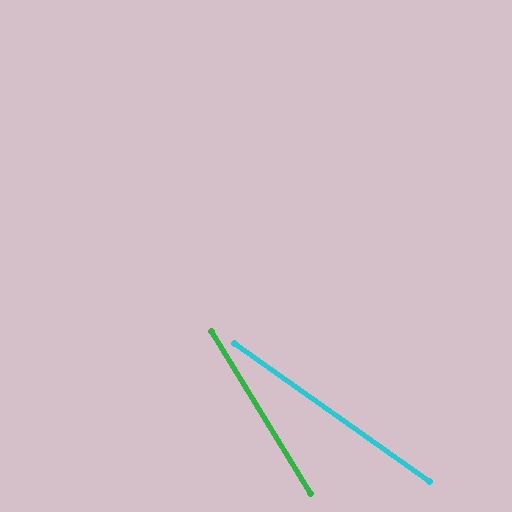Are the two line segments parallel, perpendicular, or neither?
Neither parallel nor perpendicular — they differ by about 23°.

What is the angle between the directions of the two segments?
Approximately 23 degrees.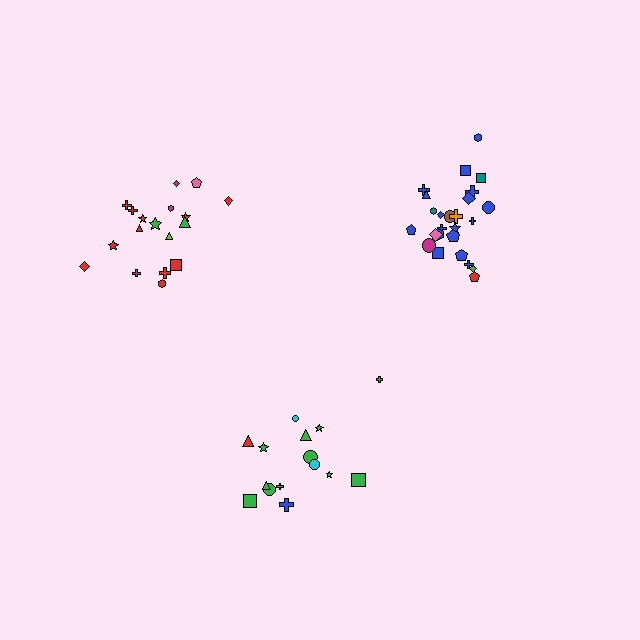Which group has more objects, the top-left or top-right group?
The top-right group.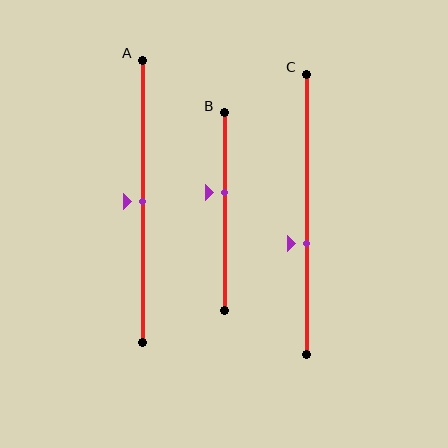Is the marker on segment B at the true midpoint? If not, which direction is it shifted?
No, the marker on segment B is shifted upward by about 10% of the segment length.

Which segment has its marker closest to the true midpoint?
Segment A has its marker closest to the true midpoint.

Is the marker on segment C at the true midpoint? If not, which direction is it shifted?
No, the marker on segment C is shifted downward by about 11% of the segment length.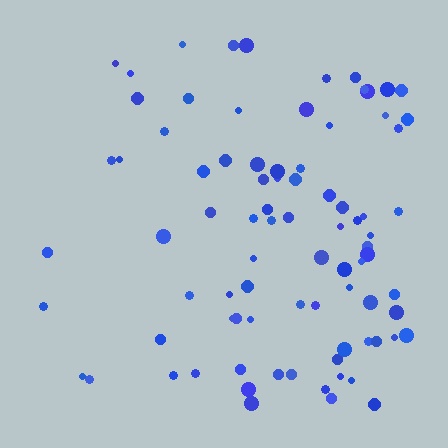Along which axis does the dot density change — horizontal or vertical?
Horizontal.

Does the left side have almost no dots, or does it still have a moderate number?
Still a moderate number, just noticeably fewer than the right.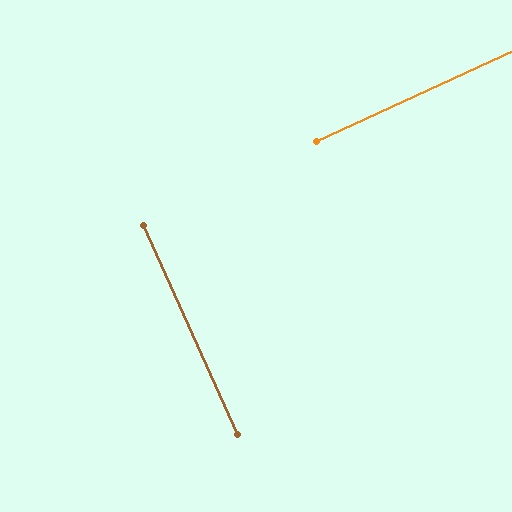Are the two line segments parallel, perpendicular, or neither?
Perpendicular — they meet at approximately 90°.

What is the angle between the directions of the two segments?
Approximately 90 degrees.